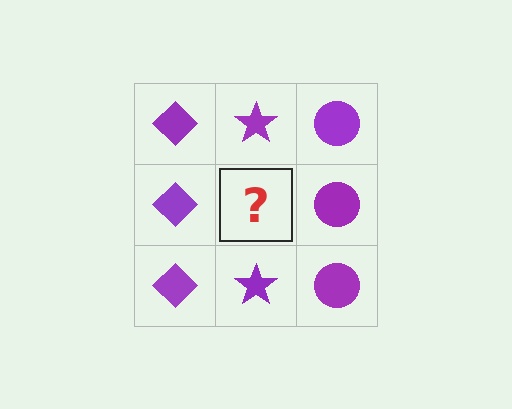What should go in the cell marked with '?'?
The missing cell should contain a purple star.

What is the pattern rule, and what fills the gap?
The rule is that each column has a consistent shape. The gap should be filled with a purple star.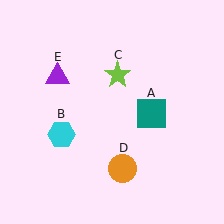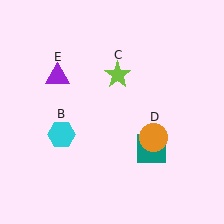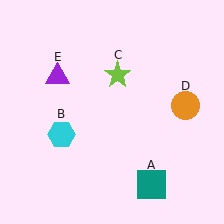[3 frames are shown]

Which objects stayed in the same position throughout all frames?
Cyan hexagon (object B) and lime star (object C) and purple triangle (object E) remained stationary.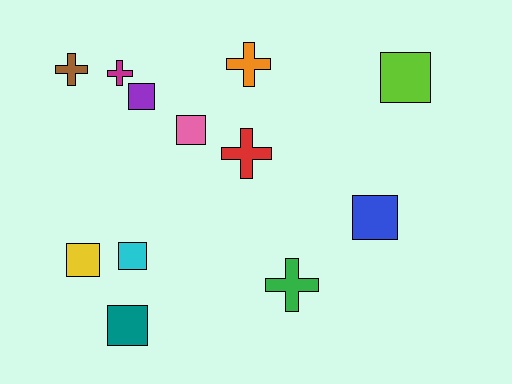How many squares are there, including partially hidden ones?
There are 7 squares.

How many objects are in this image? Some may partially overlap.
There are 12 objects.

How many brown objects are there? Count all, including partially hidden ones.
There is 1 brown object.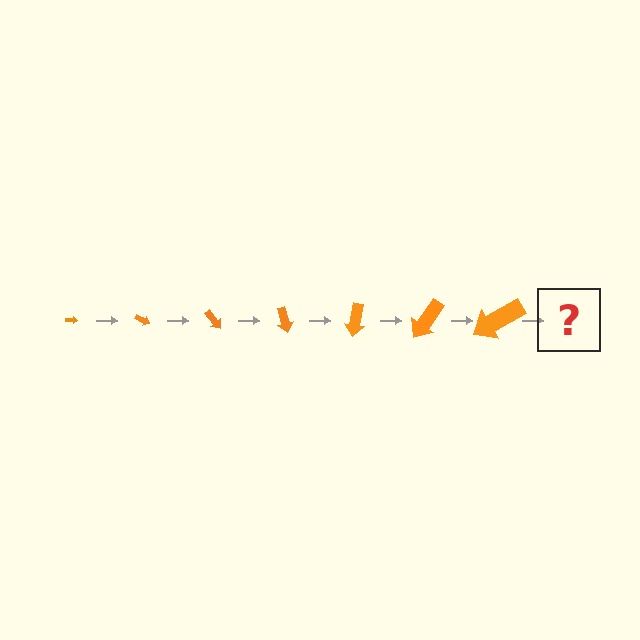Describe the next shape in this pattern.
It should be an arrow, larger than the previous one and rotated 175 degrees from the start.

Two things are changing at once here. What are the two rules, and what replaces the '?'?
The two rules are that the arrow grows larger each step and it rotates 25 degrees each step. The '?' should be an arrow, larger than the previous one and rotated 175 degrees from the start.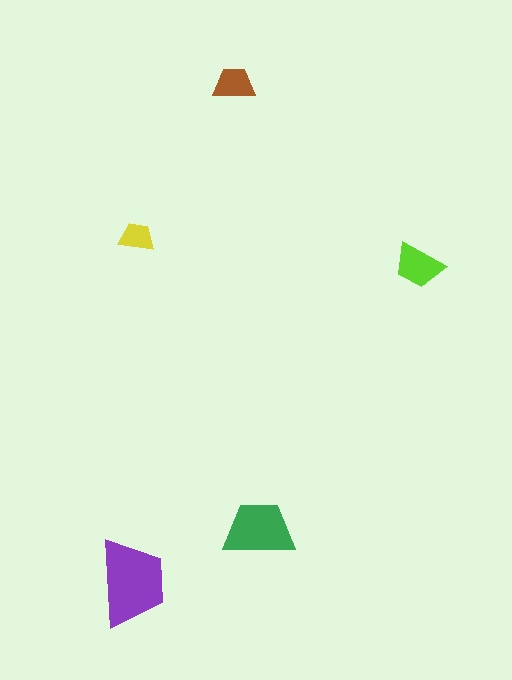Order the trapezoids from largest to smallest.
the purple one, the green one, the lime one, the brown one, the yellow one.